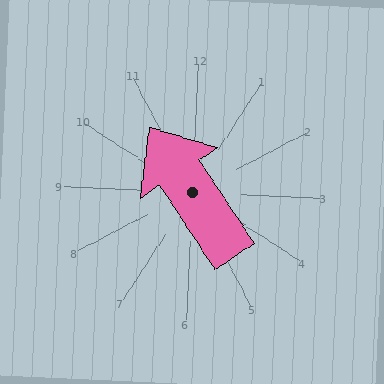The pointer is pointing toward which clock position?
Roughly 11 o'clock.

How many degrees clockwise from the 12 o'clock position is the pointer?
Approximately 324 degrees.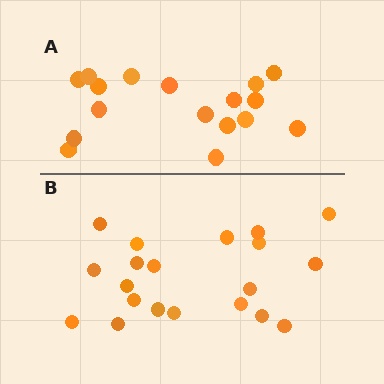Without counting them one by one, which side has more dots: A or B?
Region B (the bottom region) has more dots.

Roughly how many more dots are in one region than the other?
Region B has just a few more — roughly 2 or 3 more dots than region A.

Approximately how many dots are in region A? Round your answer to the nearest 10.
About 20 dots. (The exact count is 17, which rounds to 20.)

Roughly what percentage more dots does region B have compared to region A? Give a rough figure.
About 20% more.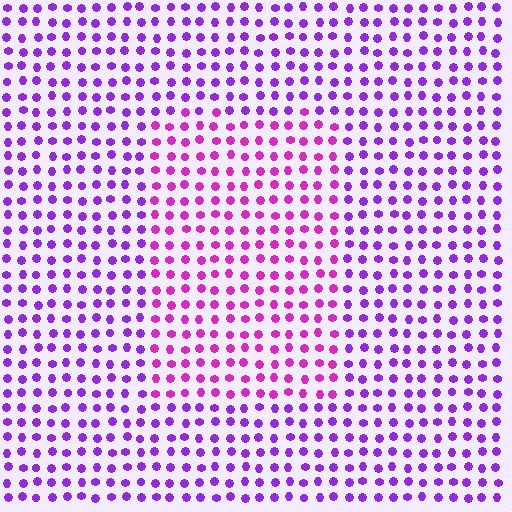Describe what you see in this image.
The image is filled with small purple elements in a uniform arrangement. A rectangle-shaped region is visible where the elements are tinted to a slightly different hue, forming a subtle color boundary.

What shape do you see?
I see a rectangle.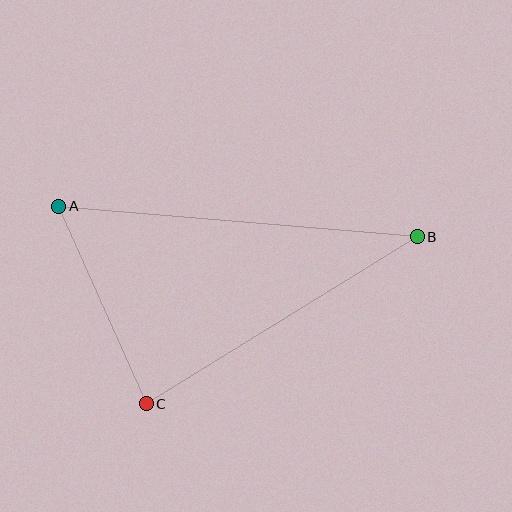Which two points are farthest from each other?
Points A and B are farthest from each other.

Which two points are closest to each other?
Points A and C are closest to each other.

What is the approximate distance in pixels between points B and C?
The distance between B and C is approximately 319 pixels.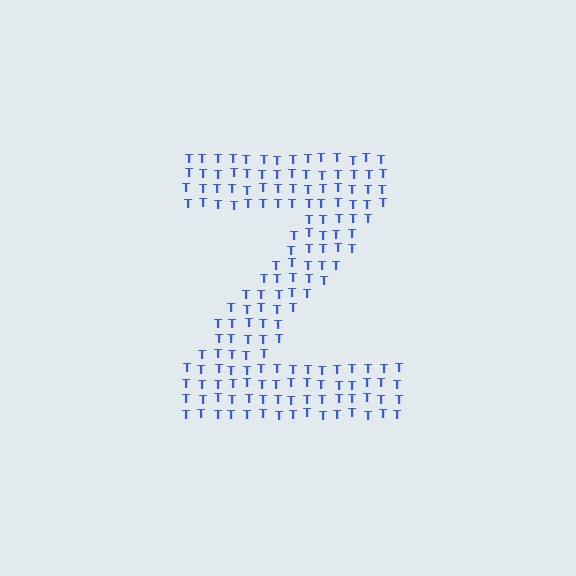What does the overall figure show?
The overall figure shows the letter Z.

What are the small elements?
The small elements are letter T's.